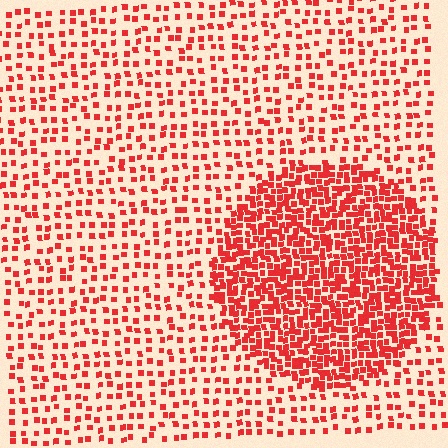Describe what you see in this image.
The image contains small red elements arranged at two different densities. A circle-shaped region is visible where the elements are more densely packed than the surrounding area.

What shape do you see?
I see a circle.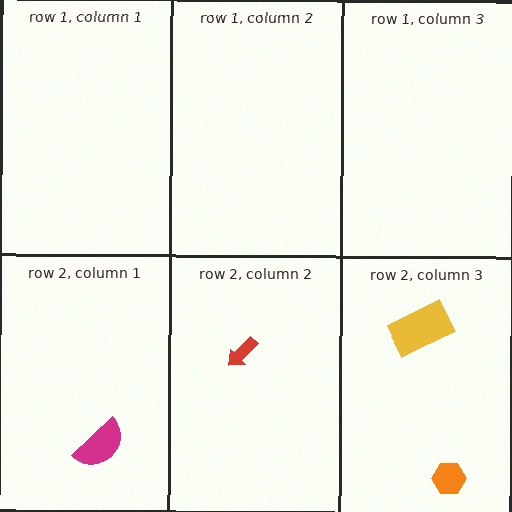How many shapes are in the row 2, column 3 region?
2.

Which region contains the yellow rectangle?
The row 2, column 3 region.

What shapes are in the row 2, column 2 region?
The red arrow.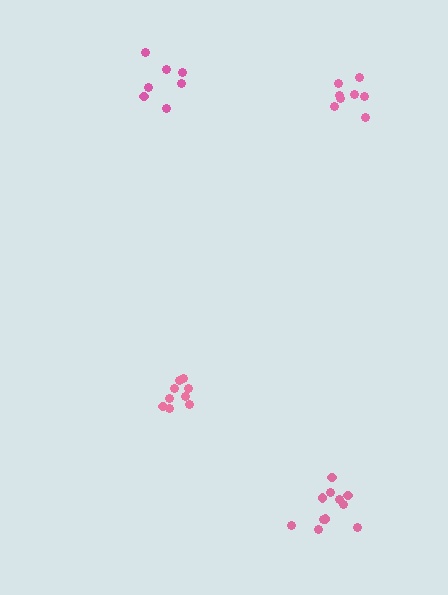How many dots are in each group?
Group 1: 9 dots, Group 2: 7 dots, Group 3: 8 dots, Group 4: 11 dots (35 total).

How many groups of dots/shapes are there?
There are 4 groups.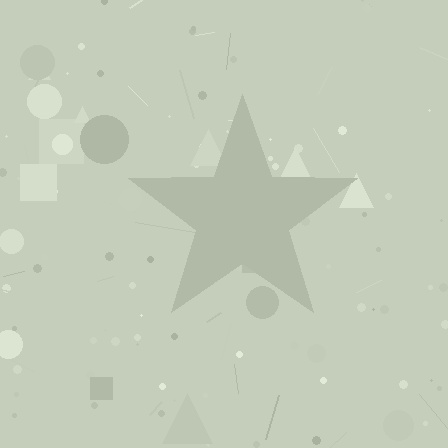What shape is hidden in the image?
A star is hidden in the image.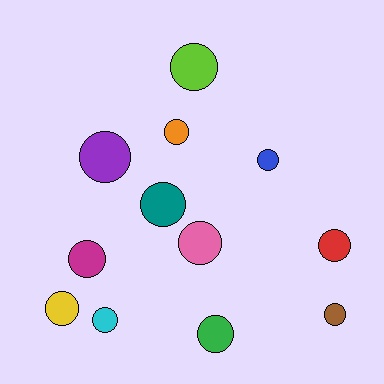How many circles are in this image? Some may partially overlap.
There are 12 circles.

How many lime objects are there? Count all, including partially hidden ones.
There is 1 lime object.